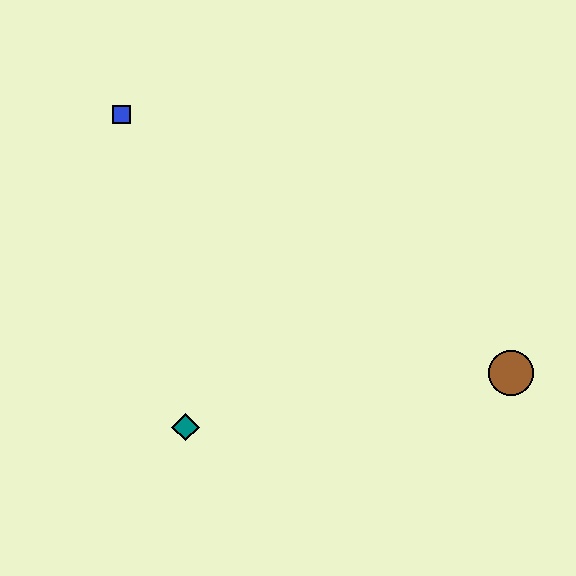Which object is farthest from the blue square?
The brown circle is farthest from the blue square.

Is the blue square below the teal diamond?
No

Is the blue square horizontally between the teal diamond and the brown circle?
No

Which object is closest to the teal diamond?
The blue square is closest to the teal diamond.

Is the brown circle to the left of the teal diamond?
No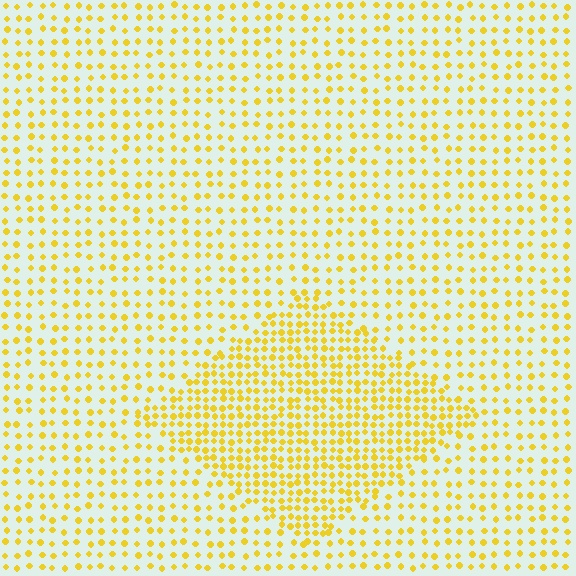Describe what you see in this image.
The image contains small yellow elements arranged at two different densities. A diamond-shaped region is visible where the elements are more densely packed than the surrounding area.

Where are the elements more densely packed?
The elements are more densely packed inside the diamond boundary.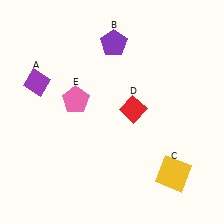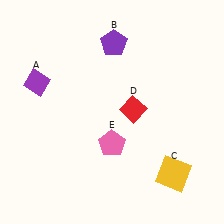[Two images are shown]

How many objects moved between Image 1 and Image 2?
1 object moved between the two images.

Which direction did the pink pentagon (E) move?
The pink pentagon (E) moved down.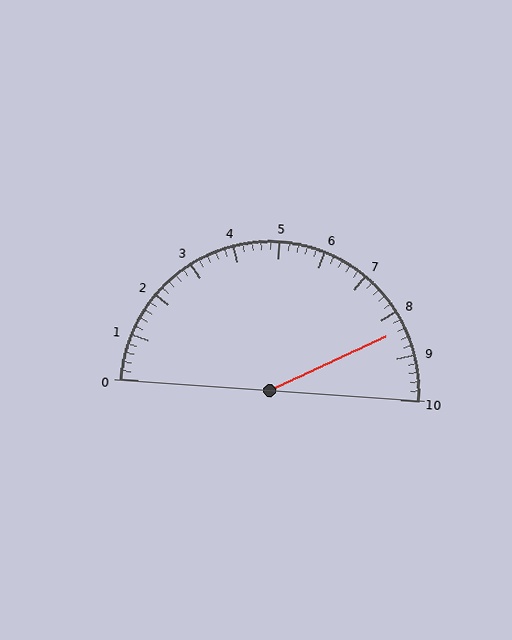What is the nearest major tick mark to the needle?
The nearest major tick mark is 8.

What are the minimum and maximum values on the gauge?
The gauge ranges from 0 to 10.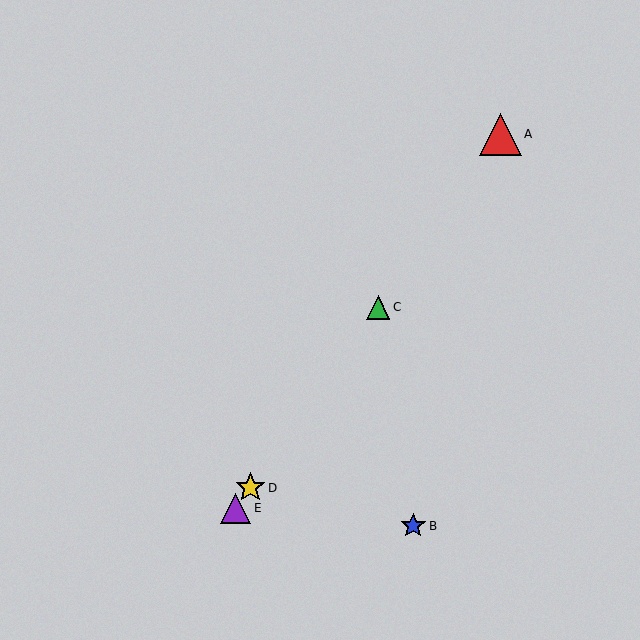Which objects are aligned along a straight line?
Objects A, C, D, E are aligned along a straight line.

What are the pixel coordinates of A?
Object A is at (500, 134).